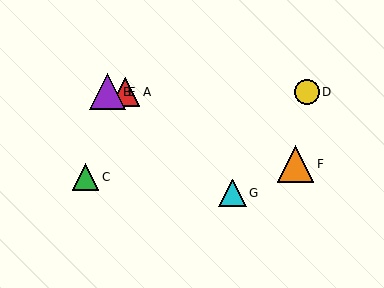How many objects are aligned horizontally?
4 objects (A, B, D, E) are aligned horizontally.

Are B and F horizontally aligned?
No, B is at y≈92 and F is at y≈164.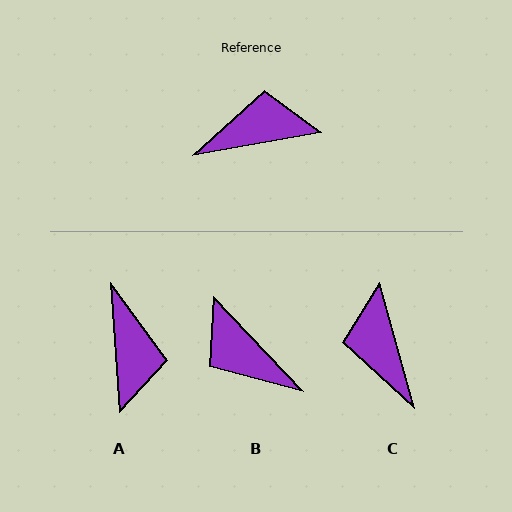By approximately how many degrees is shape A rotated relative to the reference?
Approximately 96 degrees clockwise.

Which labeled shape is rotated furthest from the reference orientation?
B, about 123 degrees away.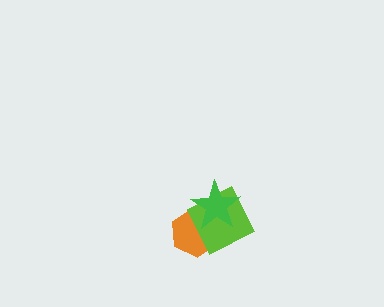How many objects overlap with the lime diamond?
2 objects overlap with the lime diamond.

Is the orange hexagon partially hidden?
Yes, it is partially covered by another shape.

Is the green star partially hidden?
No, no other shape covers it.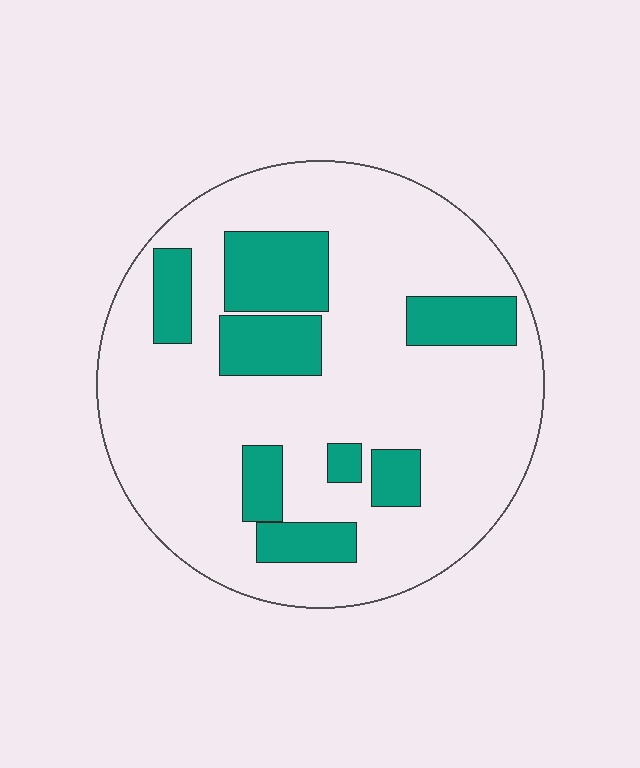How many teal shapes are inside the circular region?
8.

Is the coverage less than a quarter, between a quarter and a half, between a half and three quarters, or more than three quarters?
Less than a quarter.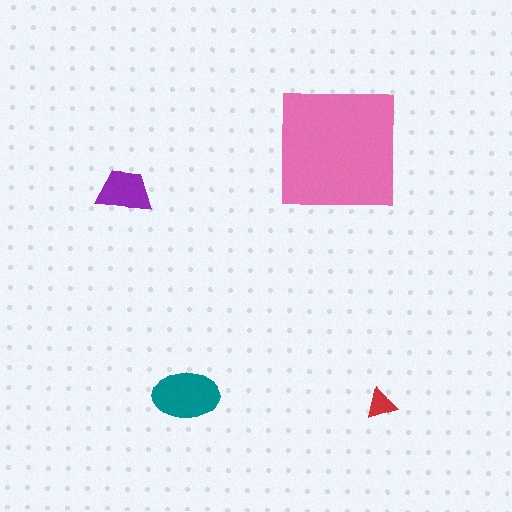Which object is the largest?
The pink square.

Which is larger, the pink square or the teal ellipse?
The pink square.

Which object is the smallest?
The red triangle.